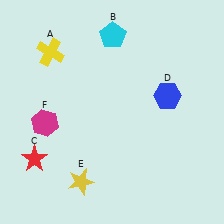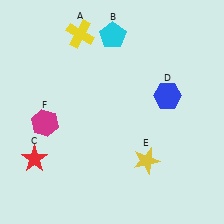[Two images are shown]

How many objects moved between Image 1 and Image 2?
2 objects moved between the two images.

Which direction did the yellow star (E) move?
The yellow star (E) moved right.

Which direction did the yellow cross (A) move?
The yellow cross (A) moved right.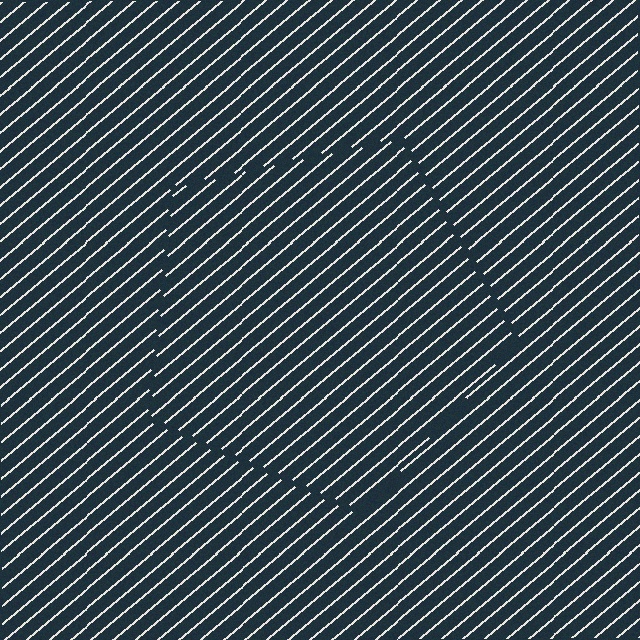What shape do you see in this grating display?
An illusory pentagon. The interior of the shape contains the same grating, shifted by half a period — the contour is defined by the phase discontinuity where line-ends from the inner and outer gratings abut.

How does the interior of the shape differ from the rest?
The interior of the shape contains the same grating, shifted by half a period — the contour is defined by the phase discontinuity where line-ends from the inner and outer gratings abut.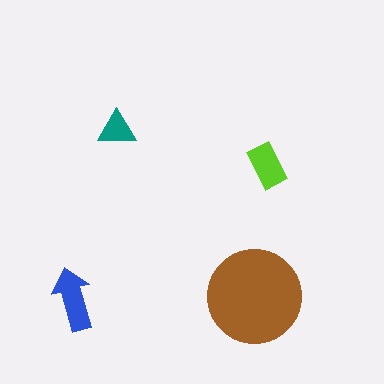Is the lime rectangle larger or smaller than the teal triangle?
Larger.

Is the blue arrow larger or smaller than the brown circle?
Smaller.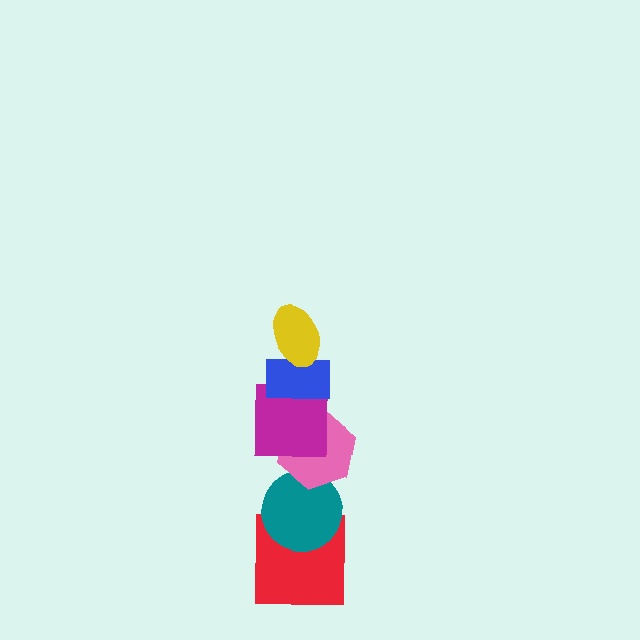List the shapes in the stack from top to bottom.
From top to bottom: the yellow ellipse, the blue rectangle, the magenta square, the pink hexagon, the teal circle, the red square.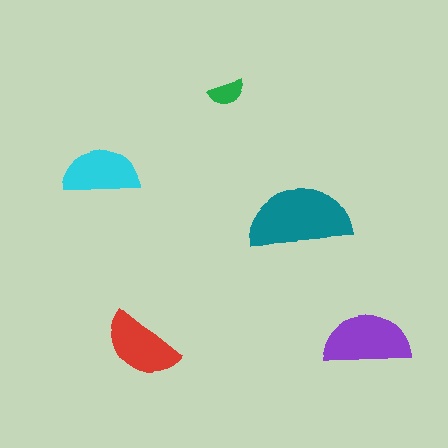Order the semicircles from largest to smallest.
the teal one, the purple one, the red one, the cyan one, the green one.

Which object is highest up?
The green semicircle is topmost.